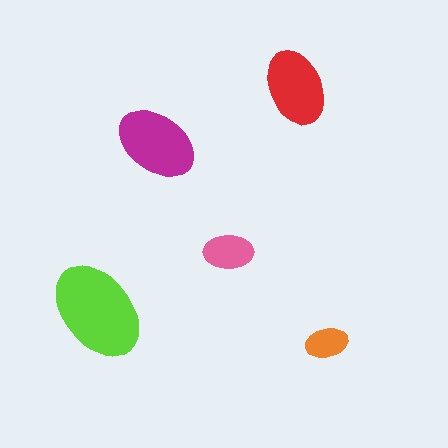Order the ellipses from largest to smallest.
the lime one, the magenta one, the red one, the pink one, the orange one.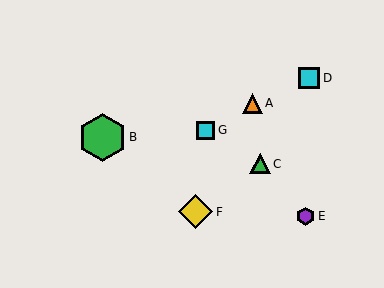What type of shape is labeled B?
Shape B is a green hexagon.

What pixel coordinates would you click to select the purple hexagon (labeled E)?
Click at (306, 216) to select the purple hexagon E.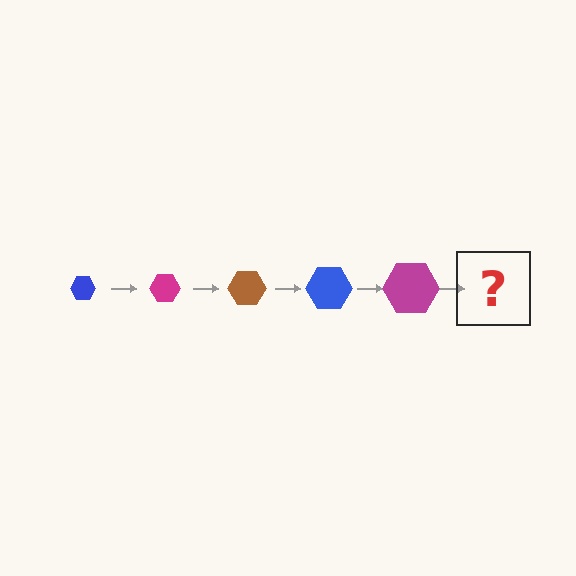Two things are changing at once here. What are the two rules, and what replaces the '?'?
The two rules are that the hexagon grows larger each step and the color cycles through blue, magenta, and brown. The '?' should be a brown hexagon, larger than the previous one.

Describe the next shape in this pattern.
It should be a brown hexagon, larger than the previous one.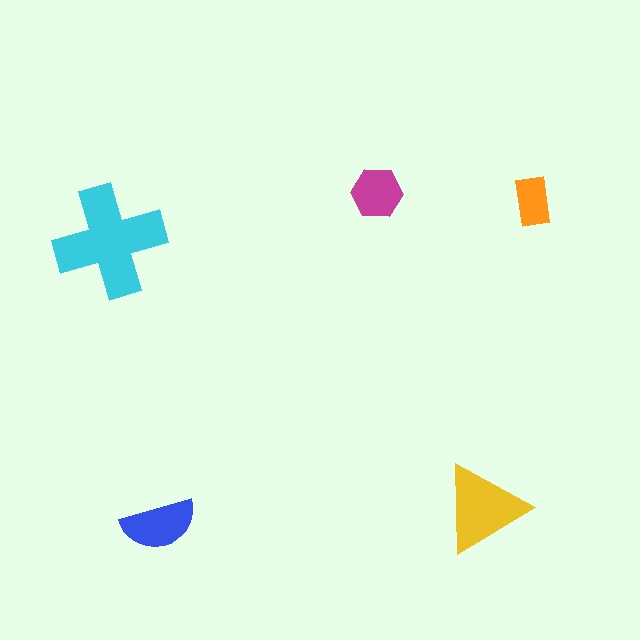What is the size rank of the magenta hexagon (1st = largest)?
4th.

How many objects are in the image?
There are 5 objects in the image.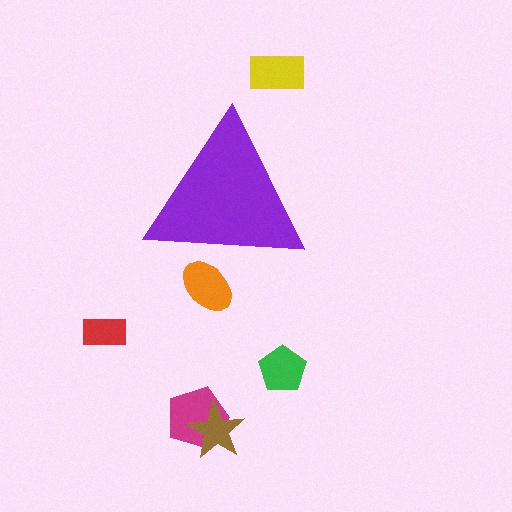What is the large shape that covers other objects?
A purple triangle.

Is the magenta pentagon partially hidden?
No, the magenta pentagon is fully visible.